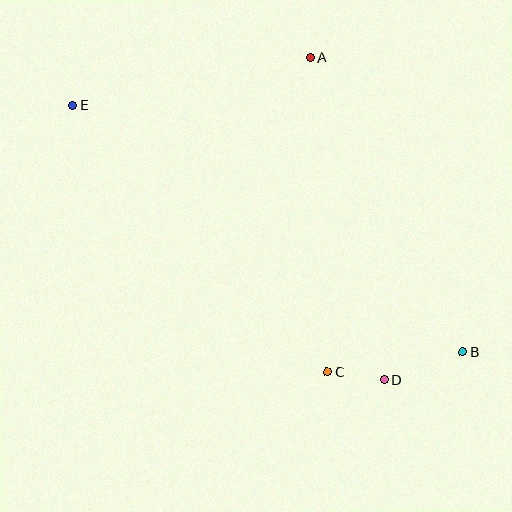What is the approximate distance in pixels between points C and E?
The distance between C and E is approximately 369 pixels.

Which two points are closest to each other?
Points C and D are closest to each other.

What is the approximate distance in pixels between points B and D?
The distance between B and D is approximately 84 pixels.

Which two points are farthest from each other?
Points B and E are farthest from each other.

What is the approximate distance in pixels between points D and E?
The distance between D and E is approximately 416 pixels.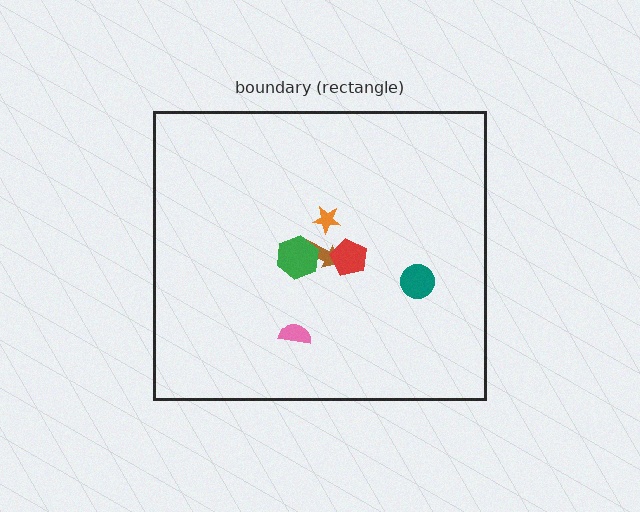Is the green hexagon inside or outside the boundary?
Inside.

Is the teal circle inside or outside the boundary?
Inside.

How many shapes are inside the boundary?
6 inside, 0 outside.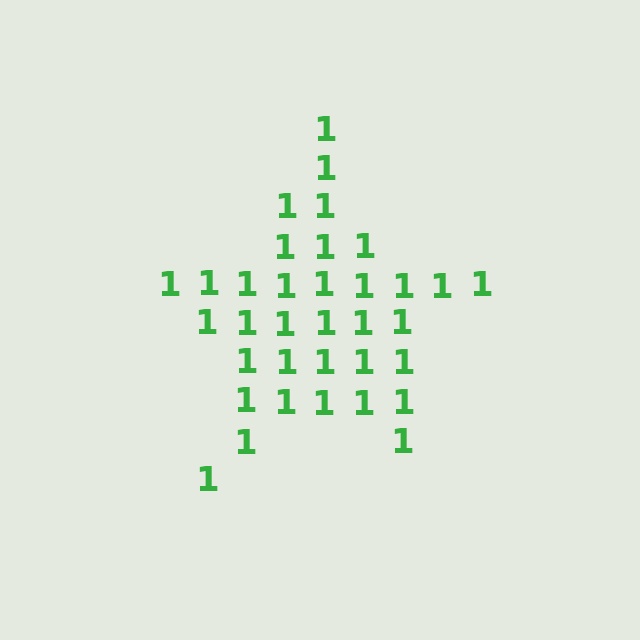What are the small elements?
The small elements are digit 1's.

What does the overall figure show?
The overall figure shows a star.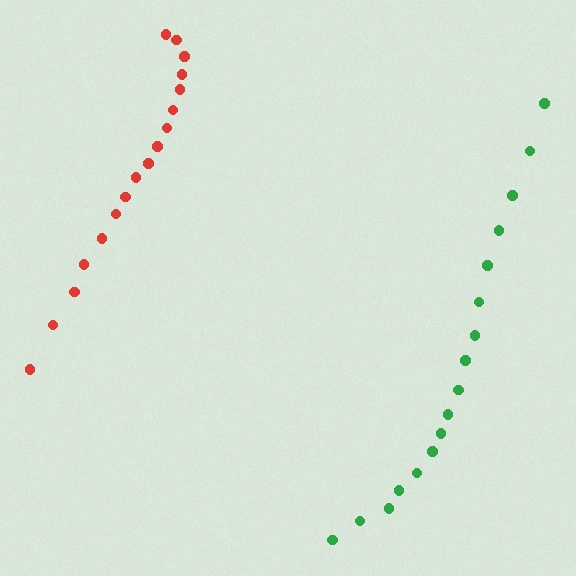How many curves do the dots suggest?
There are 2 distinct paths.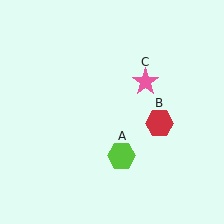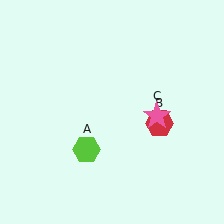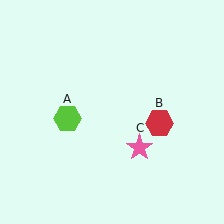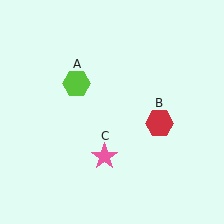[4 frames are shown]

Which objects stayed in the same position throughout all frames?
Red hexagon (object B) remained stationary.